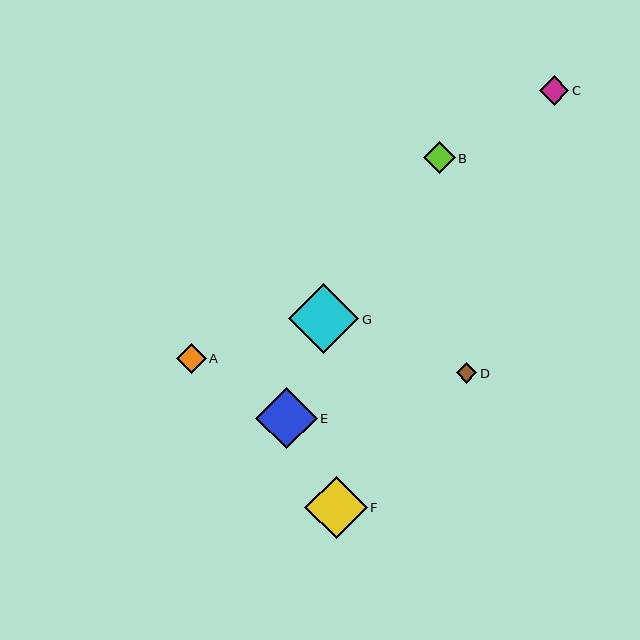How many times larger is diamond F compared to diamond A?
Diamond F is approximately 2.1 times the size of diamond A.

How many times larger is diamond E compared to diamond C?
Diamond E is approximately 2.1 times the size of diamond C.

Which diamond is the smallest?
Diamond D is the smallest with a size of approximately 20 pixels.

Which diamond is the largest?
Diamond G is the largest with a size of approximately 70 pixels.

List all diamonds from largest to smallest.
From largest to smallest: G, F, E, B, A, C, D.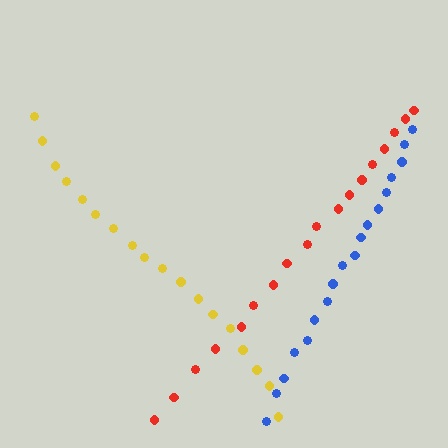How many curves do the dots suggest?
There are 3 distinct paths.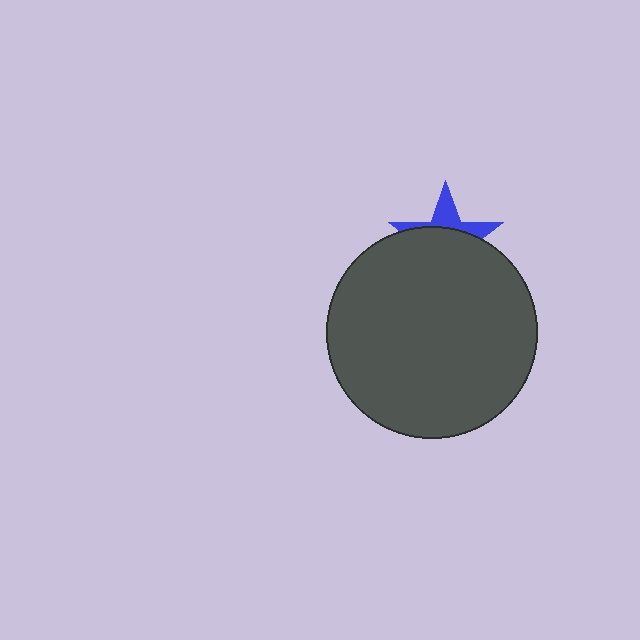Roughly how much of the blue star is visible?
A small part of it is visible (roughly 34%).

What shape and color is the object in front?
The object in front is a dark gray circle.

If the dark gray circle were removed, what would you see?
You would see the complete blue star.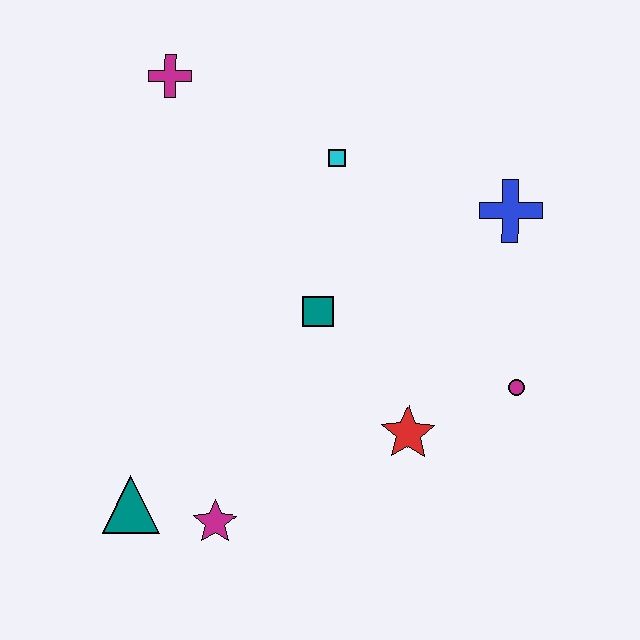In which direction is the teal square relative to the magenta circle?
The teal square is to the left of the magenta circle.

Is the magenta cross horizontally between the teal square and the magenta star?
No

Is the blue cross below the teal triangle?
No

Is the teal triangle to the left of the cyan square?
Yes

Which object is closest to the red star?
The magenta circle is closest to the red star.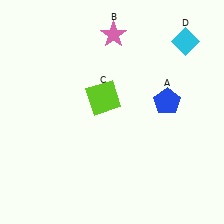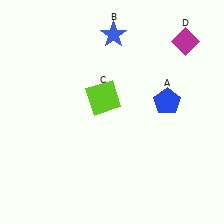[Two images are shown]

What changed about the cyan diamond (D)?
In Image 1, D is cyan. In Image 2, it changed to magenta.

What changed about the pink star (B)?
In Image 1, B is pink. In Image 2, it changed to blue.